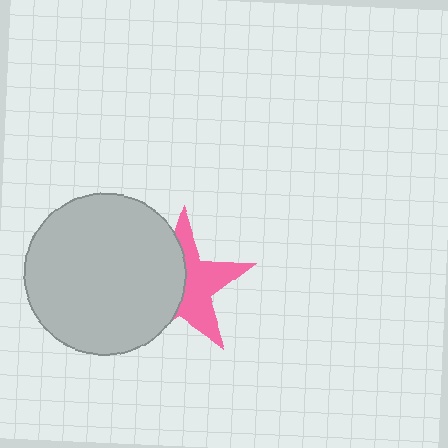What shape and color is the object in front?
The object in front is a light gray circle.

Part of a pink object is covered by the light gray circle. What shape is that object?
It is a star.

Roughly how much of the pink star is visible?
About half of it is visible (roughly 50%).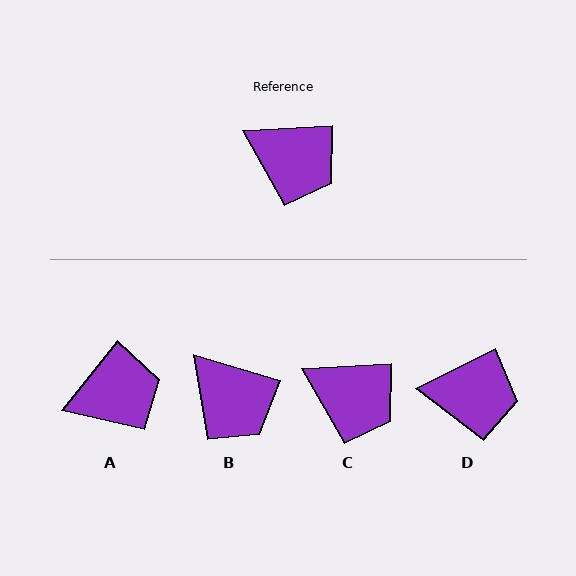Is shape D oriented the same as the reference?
No, it is off by about 24 degrees.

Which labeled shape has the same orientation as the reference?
C.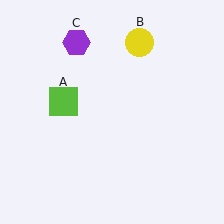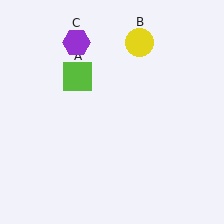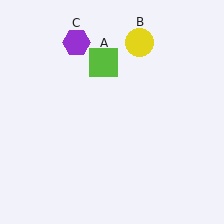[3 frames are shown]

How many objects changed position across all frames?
1 object changed position: lime square (object A).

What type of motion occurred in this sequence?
The lime square (object A) rotated clockwise around the center of the scene.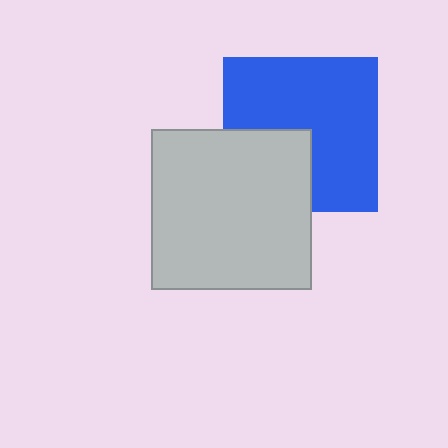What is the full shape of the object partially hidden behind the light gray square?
The partially hidden object is a blue square.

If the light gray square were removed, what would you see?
You would see the complete blue square.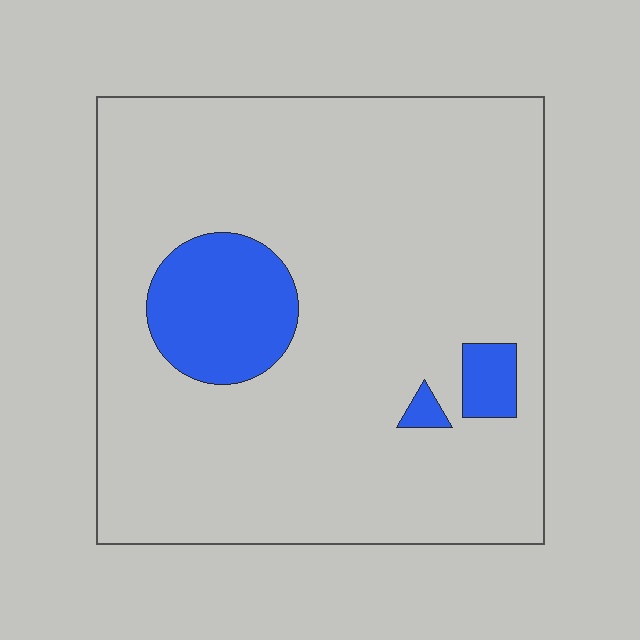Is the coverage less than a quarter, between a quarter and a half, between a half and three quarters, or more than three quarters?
Less than a quarter.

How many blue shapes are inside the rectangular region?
3.